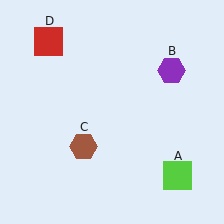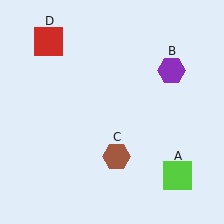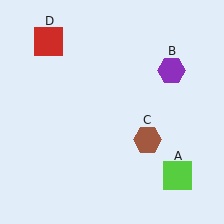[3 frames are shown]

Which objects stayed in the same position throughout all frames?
Lime square (object A) and purple hexagon (object B) and red square (object D) remained stationary.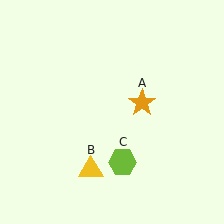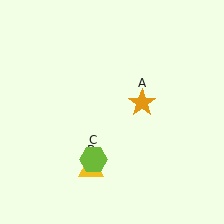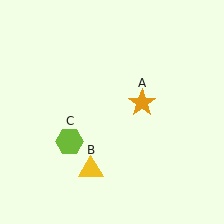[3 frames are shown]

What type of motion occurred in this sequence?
The lime hexagon (object C) rotated clockwise around the center of the scene.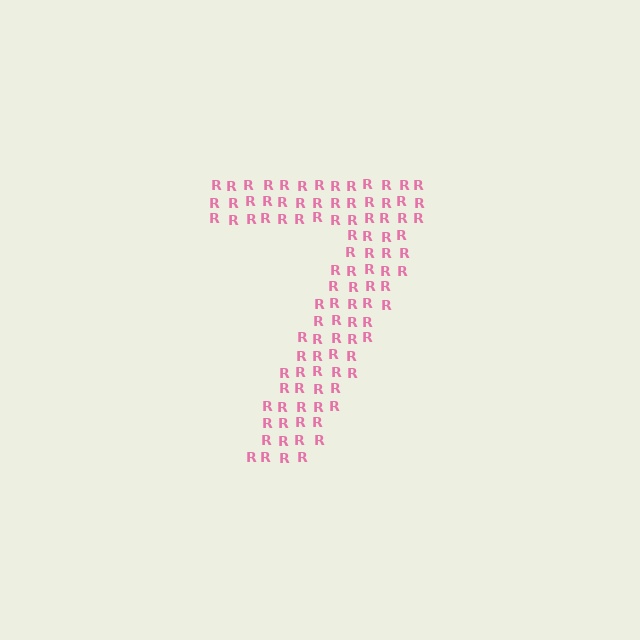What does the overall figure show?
The overall figure shows the digit 7.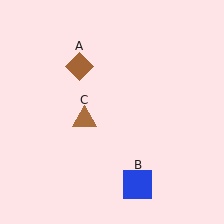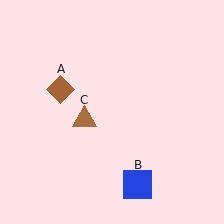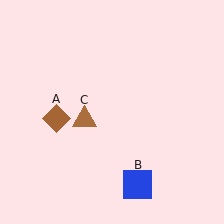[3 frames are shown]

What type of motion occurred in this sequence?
The brown diamond (object A) rotated counterclockwise around the center of the scene.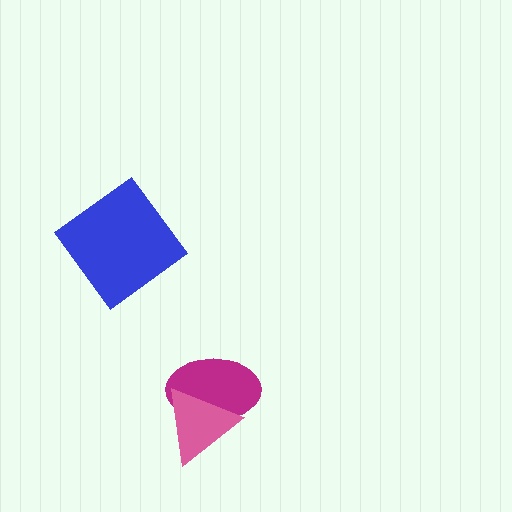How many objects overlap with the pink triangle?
1 object overlaps with the pink triangle.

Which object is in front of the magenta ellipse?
The pink triangle is in front of the magenta ellipse.